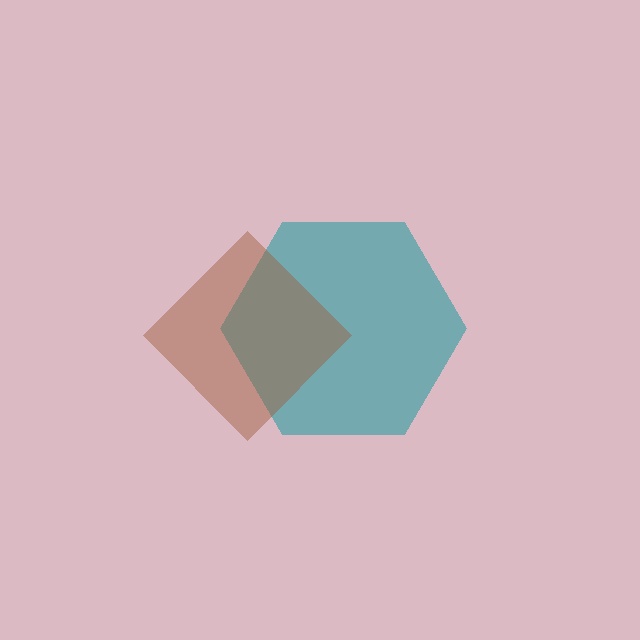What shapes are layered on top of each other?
The layered shapes are: a teal hexagon, a brown diamond.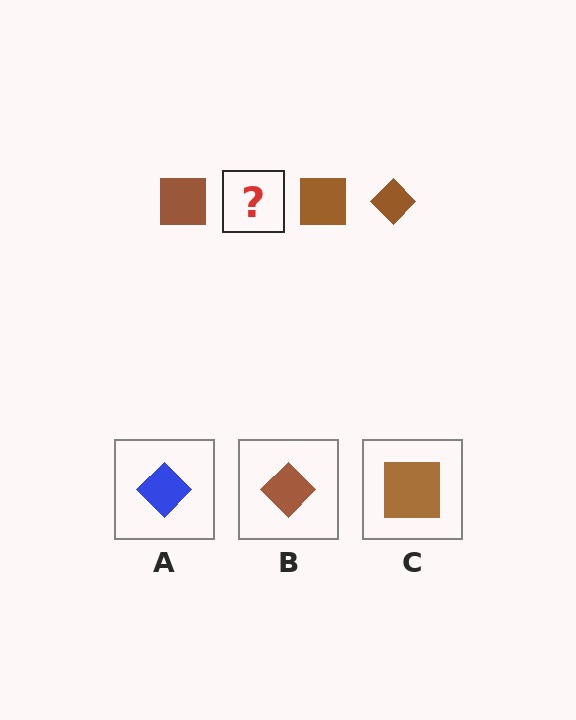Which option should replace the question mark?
Option B.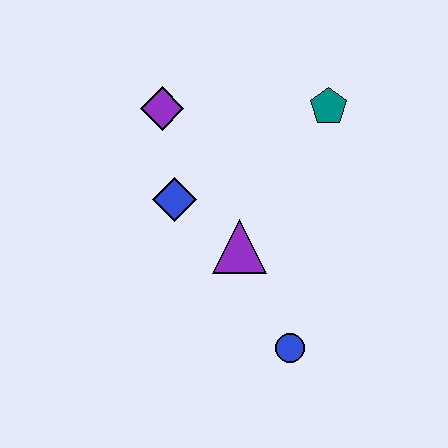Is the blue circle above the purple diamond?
No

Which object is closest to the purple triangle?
The blue diamond is closest to the purple triangle.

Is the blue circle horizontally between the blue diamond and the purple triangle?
No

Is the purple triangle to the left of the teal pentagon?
Yes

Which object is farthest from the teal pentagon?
The blue circle is farthest from the teal pentagon.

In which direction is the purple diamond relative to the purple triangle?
The purple diamond is above the purple triangle.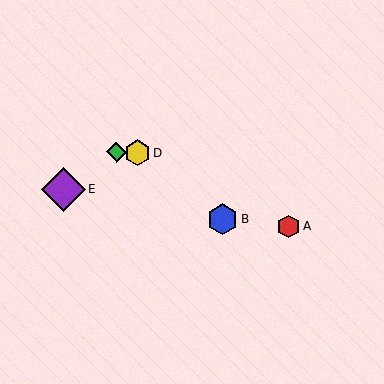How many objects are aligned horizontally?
2 objects (C, D) are aligned horizontally.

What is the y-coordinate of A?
Object A is at y≈226.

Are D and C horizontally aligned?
Yes, both are at y≈152.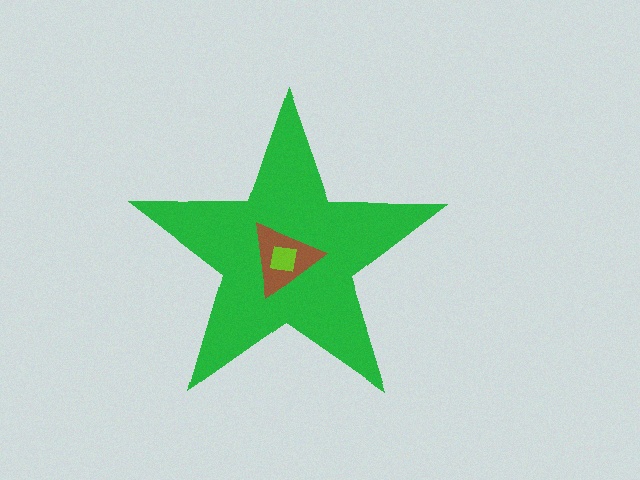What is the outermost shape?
The green star.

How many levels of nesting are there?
3.